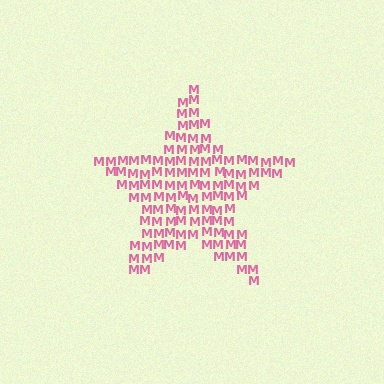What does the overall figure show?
The overall figure shows a star.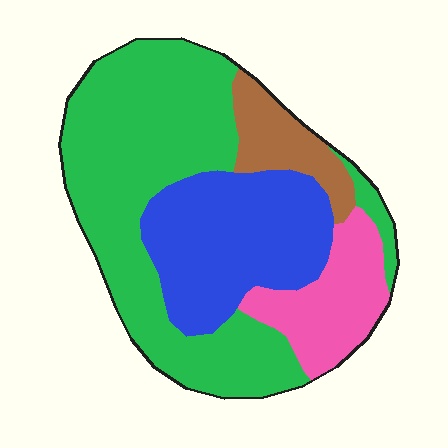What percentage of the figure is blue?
Blue covers 27% of the figure.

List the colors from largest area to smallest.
From largest to smallest: green, blue, pink, brown.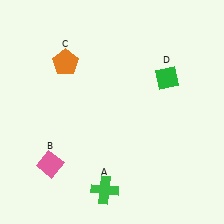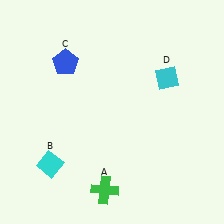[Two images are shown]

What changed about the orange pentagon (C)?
In Image 1, C is orange. In Image 2, it changed to blue.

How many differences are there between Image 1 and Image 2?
There are 3 differences between the two images.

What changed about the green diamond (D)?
In Image 1, D is green. In Image 2, it changed to cyan.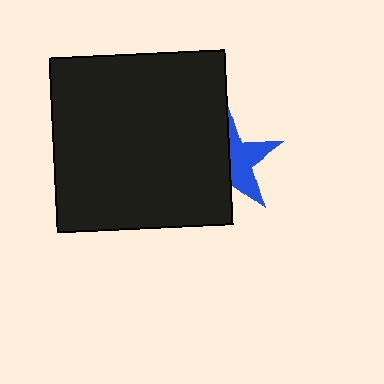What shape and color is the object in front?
The object in front is a black square.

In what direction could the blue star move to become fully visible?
The blue star could move right. That would shift it out from behind the black square entirely.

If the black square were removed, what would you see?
You would see the complete blue star.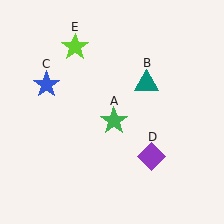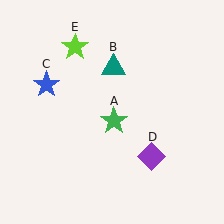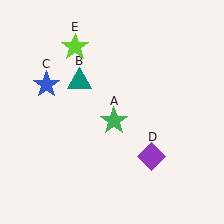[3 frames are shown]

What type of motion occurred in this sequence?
The teal triangle (object B) rotated counterclockwise around the center of the scene.